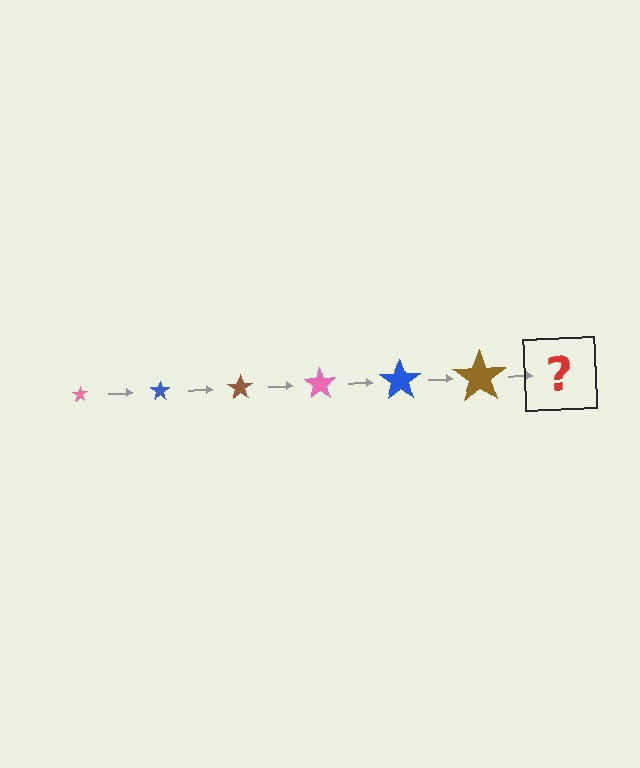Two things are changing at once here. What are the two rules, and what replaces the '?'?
The two rules are that the star grows larger each step and the color cycles through pink, blue, and brown. The '?' should be a pink star, larger than the previous one.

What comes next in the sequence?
The next element should be a pink star, larger than the previous one.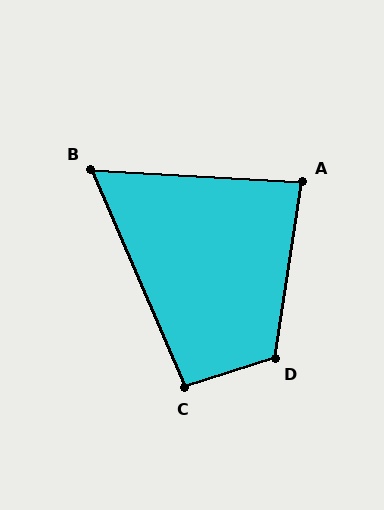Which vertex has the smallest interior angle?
B, at approximately 63 degrees.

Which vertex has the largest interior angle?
D, at approximately 117 degrees.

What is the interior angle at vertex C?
Approximately 95 degrees (obtuse).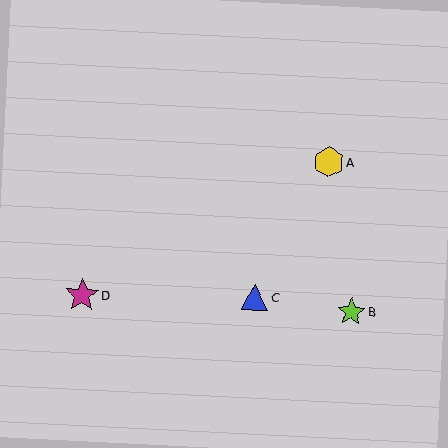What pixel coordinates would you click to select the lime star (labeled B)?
Click at (351, 312) to select the lime star B.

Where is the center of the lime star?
The center of the lime star is at (351, 312).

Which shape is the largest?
The magenta star (labeled D) is the largest.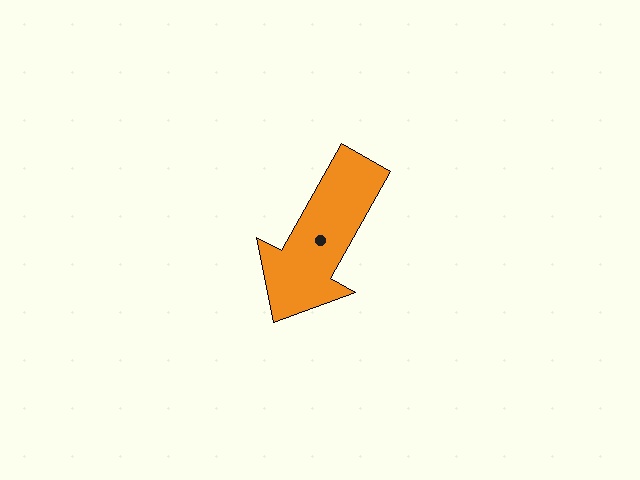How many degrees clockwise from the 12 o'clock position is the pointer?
Approximately 209 degrees.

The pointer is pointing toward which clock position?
Roughly 7 o'clock.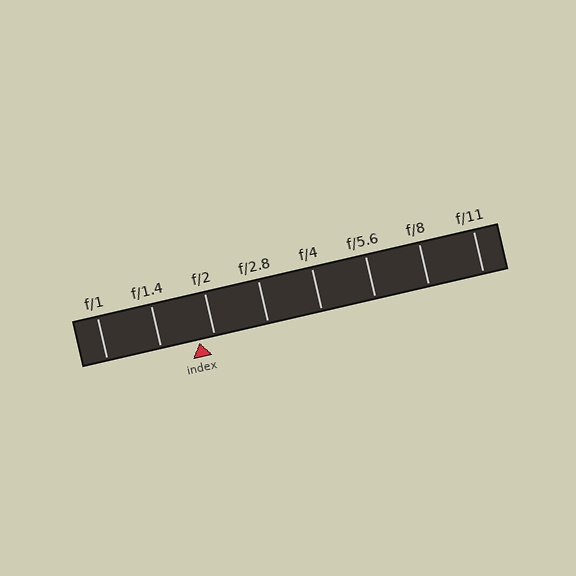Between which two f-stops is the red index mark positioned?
The index mark is between f/1.4 and f/2.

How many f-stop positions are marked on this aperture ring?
There are 8 f-stop positions marked.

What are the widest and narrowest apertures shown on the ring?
The widest aperture shown is f/1 and the narrowest is f/11.